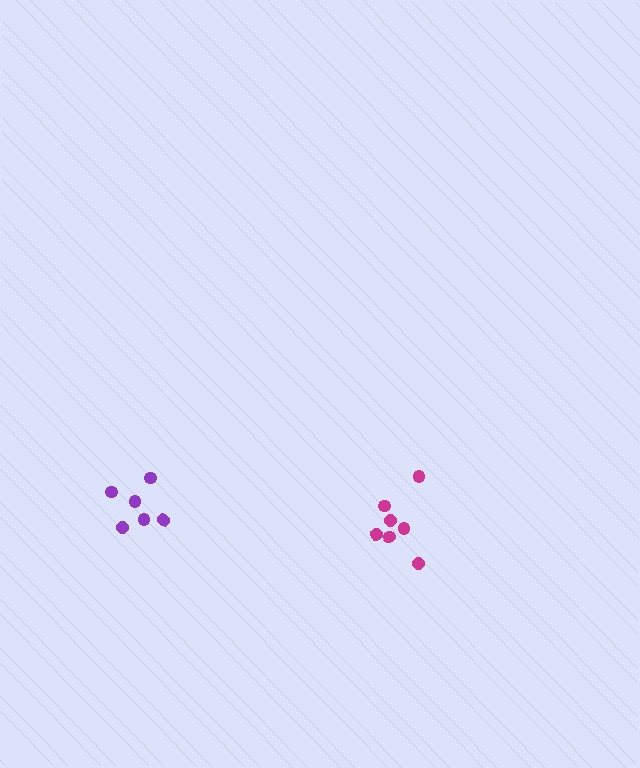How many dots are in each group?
Group 1: 7 dots, Group 2: 6 dots (13 total).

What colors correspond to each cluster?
The clusters are colored: magenta, purple.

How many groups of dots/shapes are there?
There are 2 groups.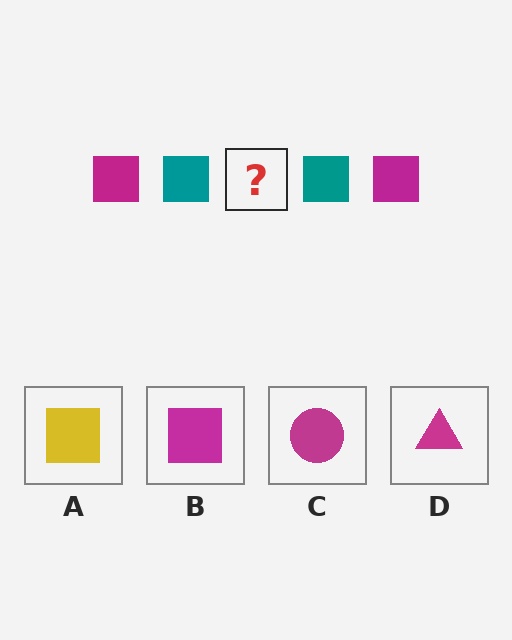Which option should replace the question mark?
Option B.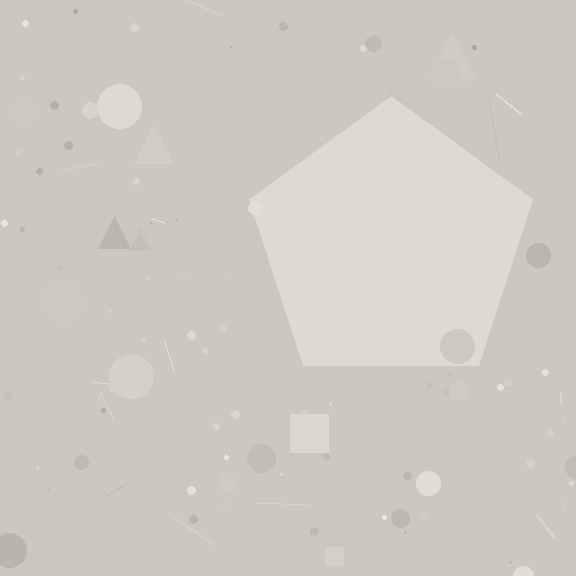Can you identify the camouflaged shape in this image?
The camouflaged shape is a pentagon.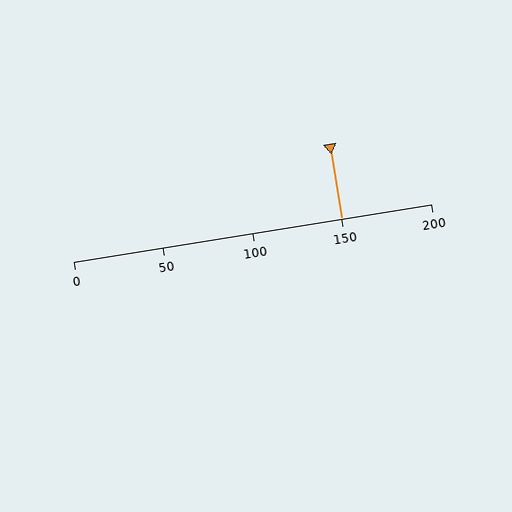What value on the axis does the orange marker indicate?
The marker indicates approximately 150.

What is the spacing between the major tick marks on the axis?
The major ticks are spaced 50 apart.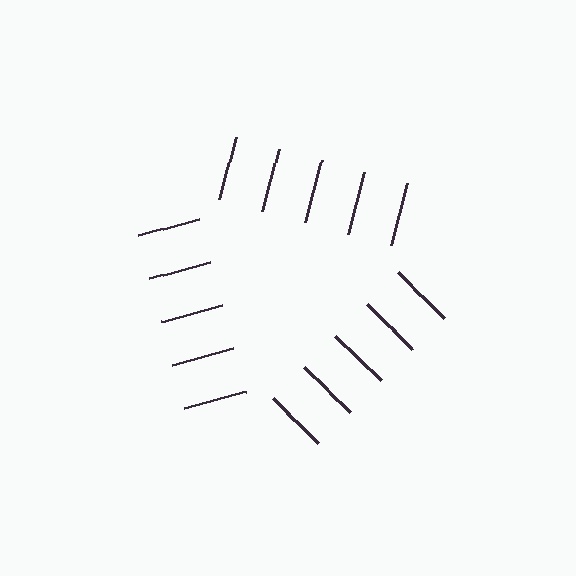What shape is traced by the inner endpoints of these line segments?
An illusory triangle — the line segments terminate on its edges but no continuous stroke is drawn.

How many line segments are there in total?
15 — 5 along each of the 3 edges.